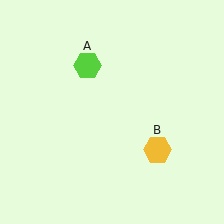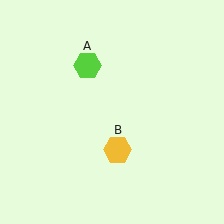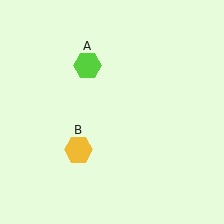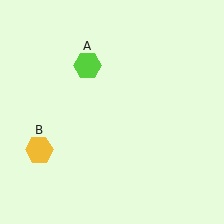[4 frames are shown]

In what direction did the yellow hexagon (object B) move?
The yellow hexagon (object B) moved left.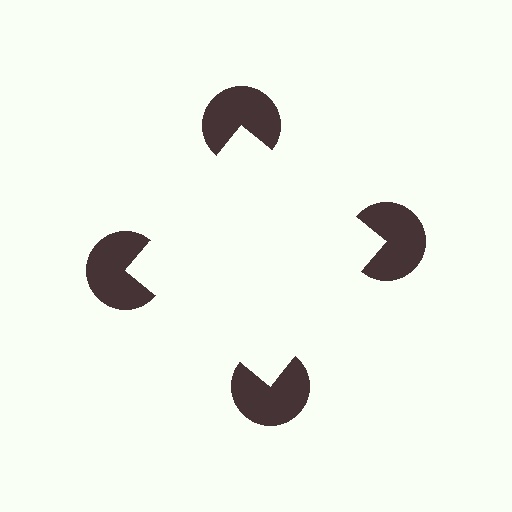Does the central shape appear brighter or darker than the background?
It typically appears slightly brighter than the background, even though no actual brightness change is drawn.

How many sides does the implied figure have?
4 sides.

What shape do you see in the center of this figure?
An illusory square — its edges are inferred from the aligned wedge cuts in the pac-man discs, not physically drawn.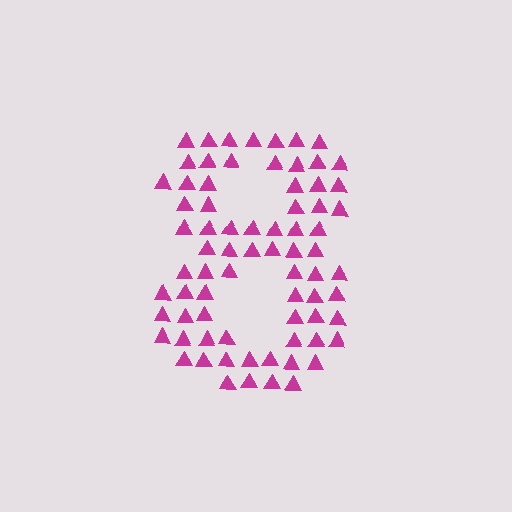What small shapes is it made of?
It is made of small triangles.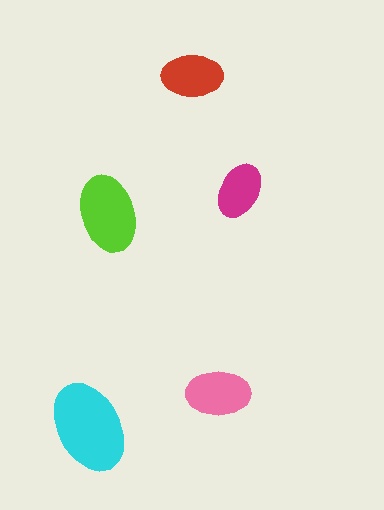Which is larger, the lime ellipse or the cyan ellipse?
The cyan one.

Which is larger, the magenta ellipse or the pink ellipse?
The pink one.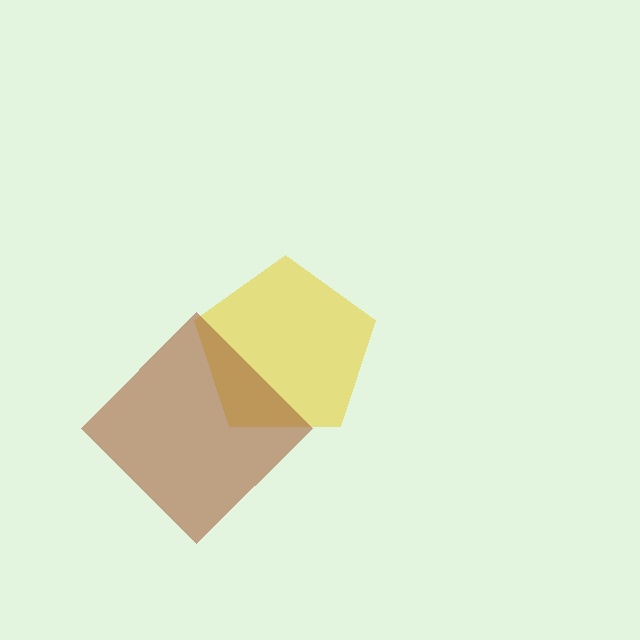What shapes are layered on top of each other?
The layered shapes are: a yellow pentagon, a brown diamond.